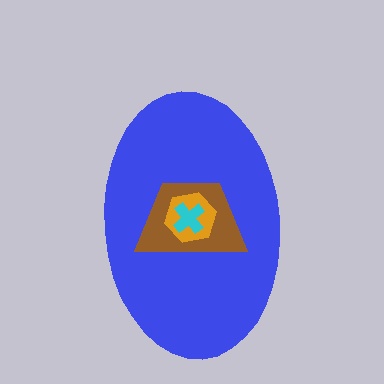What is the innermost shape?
The cyan cross.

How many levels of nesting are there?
4.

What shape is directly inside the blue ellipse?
The brown trapezoid.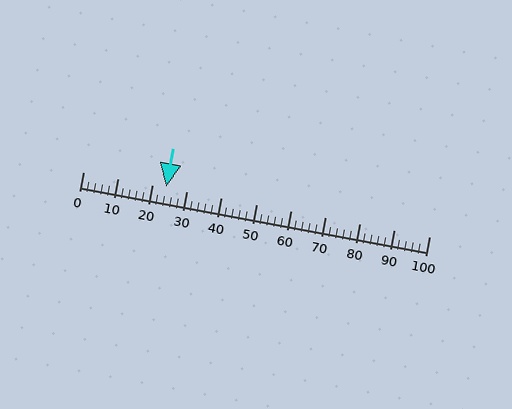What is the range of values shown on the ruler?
The ruler shows values from 0 to 100.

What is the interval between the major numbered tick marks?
The major tick marks are spaced 10 units apart.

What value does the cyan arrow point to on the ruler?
The cyan arrow points to approximately 24.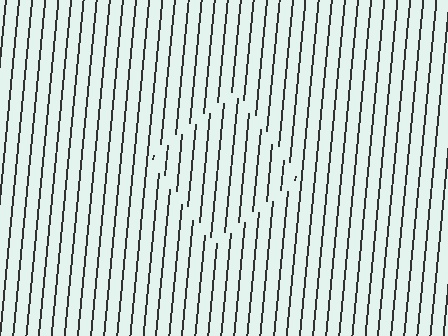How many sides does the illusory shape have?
4 sides — the line-ends trace a square.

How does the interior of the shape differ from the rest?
The interior of the shape contains the same grating, shifted by half a period — the contour is defined by the phase discontinuity where line-ends from the inner and outer gratings abut.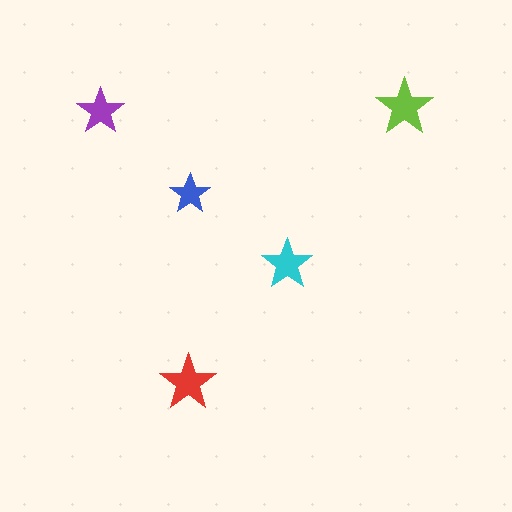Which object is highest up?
The lime star is topmost.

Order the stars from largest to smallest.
the lime one, the red one, the cyan one, the purple one, the blue one.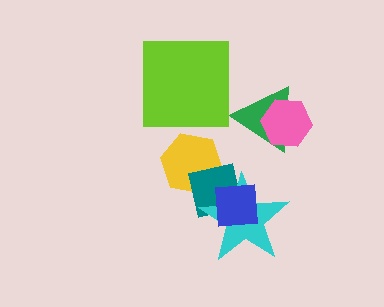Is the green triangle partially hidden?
Yes, it is partially covered by another shape.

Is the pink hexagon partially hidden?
No, no other shape covers it.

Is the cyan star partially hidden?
Yes, it is partially covered by another shape.